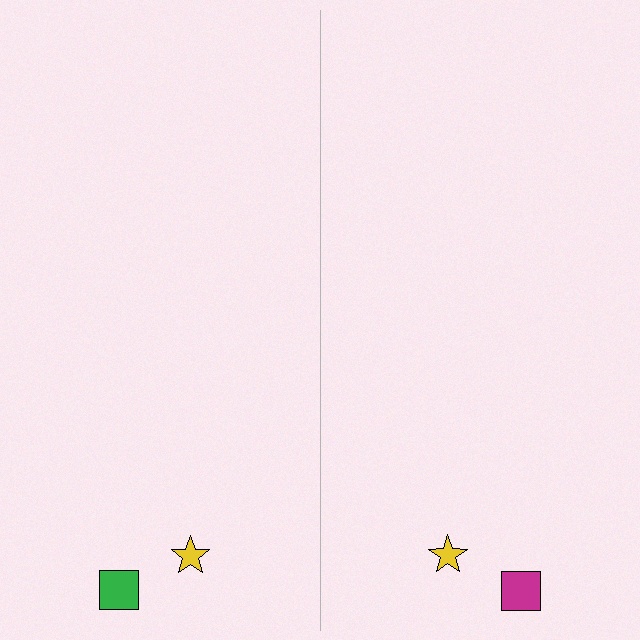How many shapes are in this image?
There are 4 shapes in this image.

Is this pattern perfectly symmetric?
No, the pattern is not perfectly symmetric. The magenta square on the right side breaks the symmetry — its mirror counterpart is green.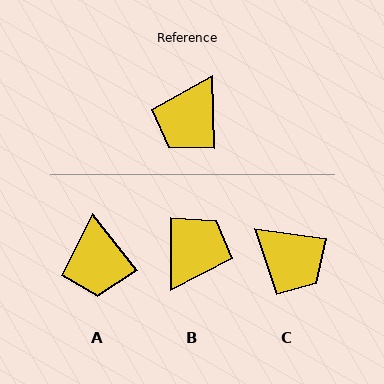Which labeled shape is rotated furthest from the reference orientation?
B, about 179 degrees away.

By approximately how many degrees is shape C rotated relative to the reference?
Approximately 80 degrees counter-clockwise.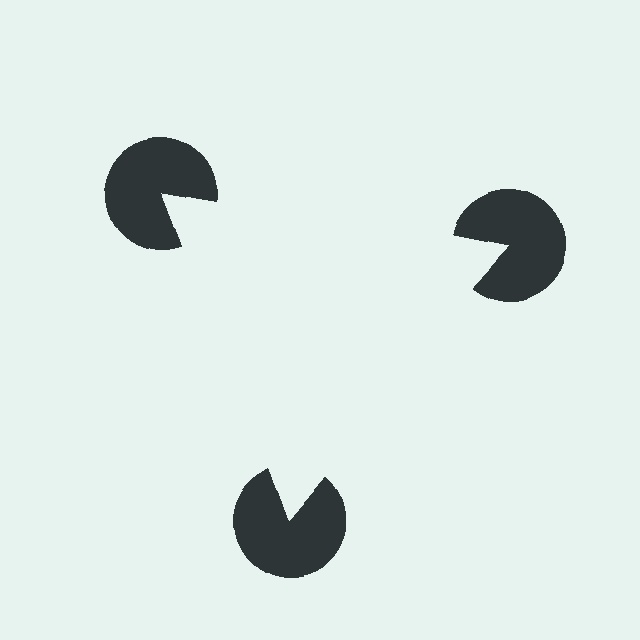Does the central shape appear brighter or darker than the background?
It typically appears slightly brighter than the background, even though no actual brightness change is drawn.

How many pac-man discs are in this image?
There are 3 — one at each vertex of the illusory triangle.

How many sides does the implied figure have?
3 sides.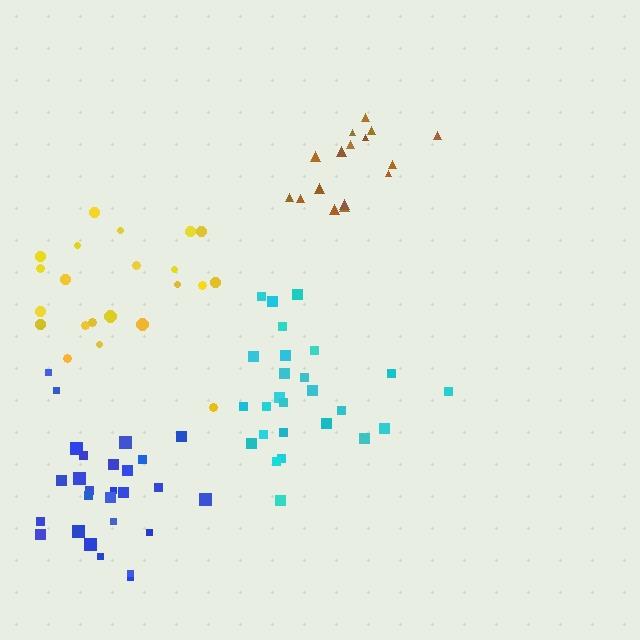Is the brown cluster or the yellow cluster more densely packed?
Brown.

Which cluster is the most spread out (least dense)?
Yellow.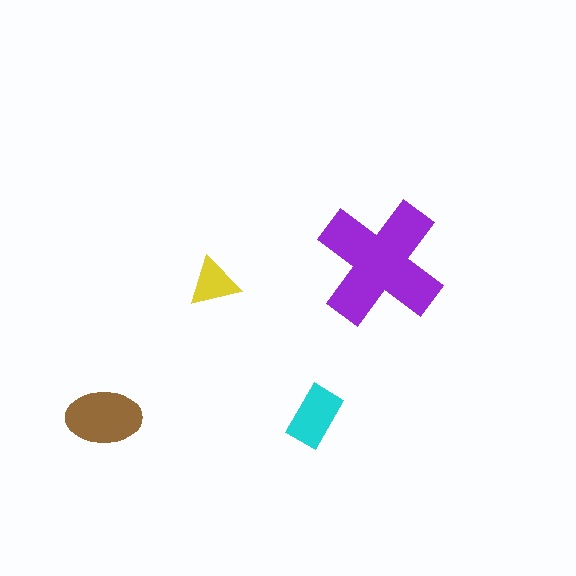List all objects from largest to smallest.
The purple cross, the brown ellipse, the cyan rectangle, the yellow triangle.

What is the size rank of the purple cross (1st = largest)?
1st.